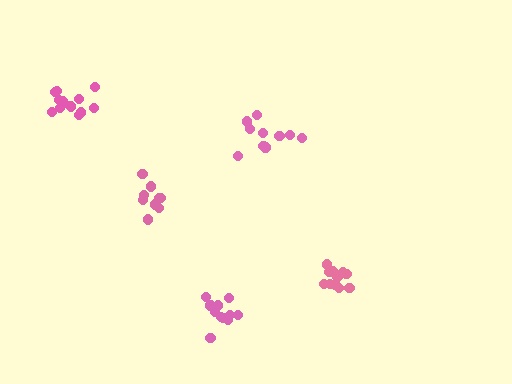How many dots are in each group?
Group 1: 11 dots, Group 2: 12 dots, Group 3: 11 dots, Group 4: 13 dots, Group 5: 9 dots (56 total).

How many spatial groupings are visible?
There are 5 spatial groupings.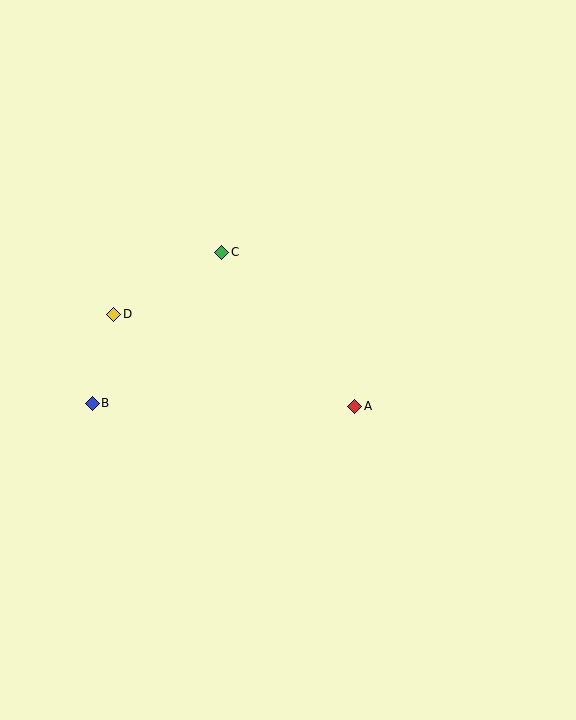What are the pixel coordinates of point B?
Point B is at (92, 403).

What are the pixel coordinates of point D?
Point D is at (114, 314).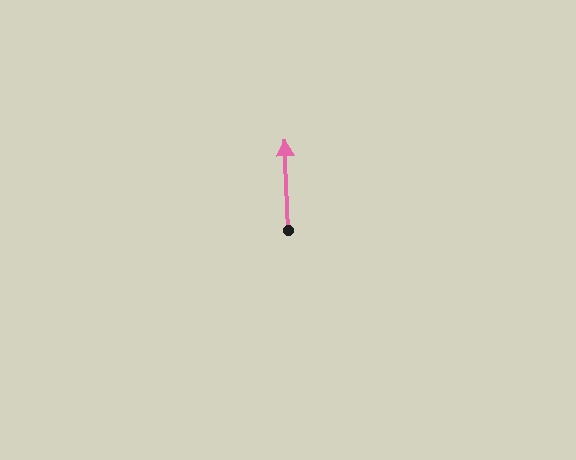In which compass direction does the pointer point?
North.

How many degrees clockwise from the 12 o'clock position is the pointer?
Approximately 358 degrees.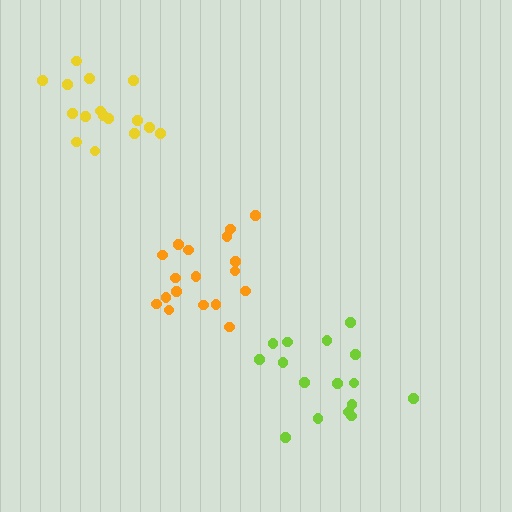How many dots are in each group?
Group 1: 18 dots, Group 2: 16 dots, Group 3: 16 dots (50 total).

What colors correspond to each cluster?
The clusters are colored: orange, yellow, lime.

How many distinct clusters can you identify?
There are 3 distinct clusters.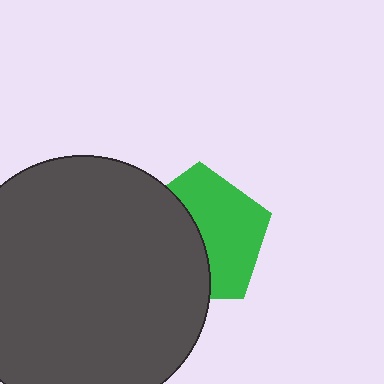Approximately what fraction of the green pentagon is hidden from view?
Roughly 47% of the green pentagon is hidden behind the dark gray circle.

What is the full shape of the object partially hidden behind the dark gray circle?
The partially hidden object is a green pentagon.